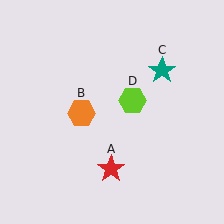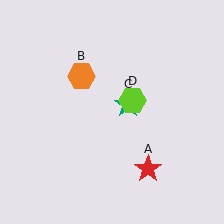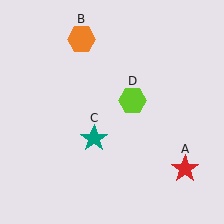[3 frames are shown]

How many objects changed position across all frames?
3 objects changed position: red star (object A), orange hexagon (object B), teal star (object C).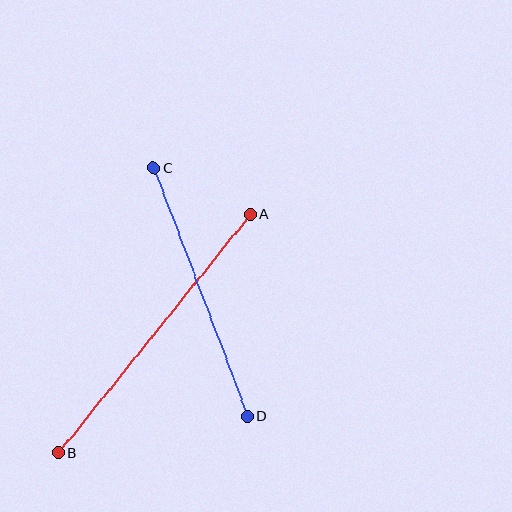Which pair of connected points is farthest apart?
Points A and B are farthest apart.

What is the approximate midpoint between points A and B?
The midpoint is at approximately (154, 333) pixels.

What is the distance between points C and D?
The distance is approximately 265 pixels.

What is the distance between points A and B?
The distance is approximately 306 pixels.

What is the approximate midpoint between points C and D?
The midpoint is at approximately (201, 292) pixels.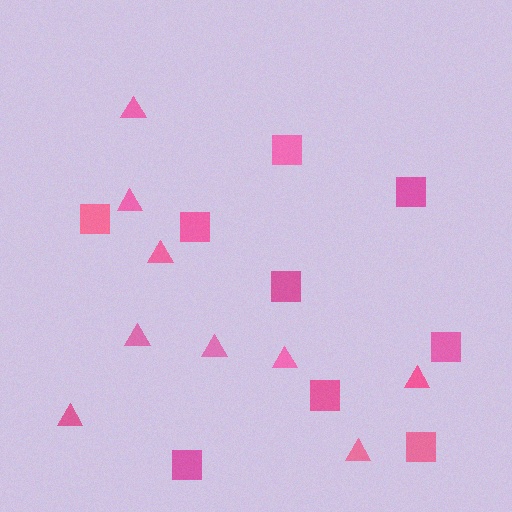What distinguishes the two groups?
There are 2 groups: one group of squares (9) and one group of triangles (9).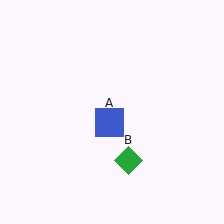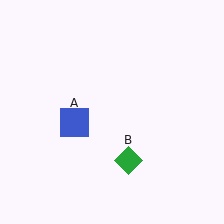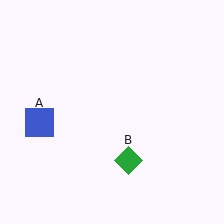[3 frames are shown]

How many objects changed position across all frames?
1 object changed position: blue square (object A).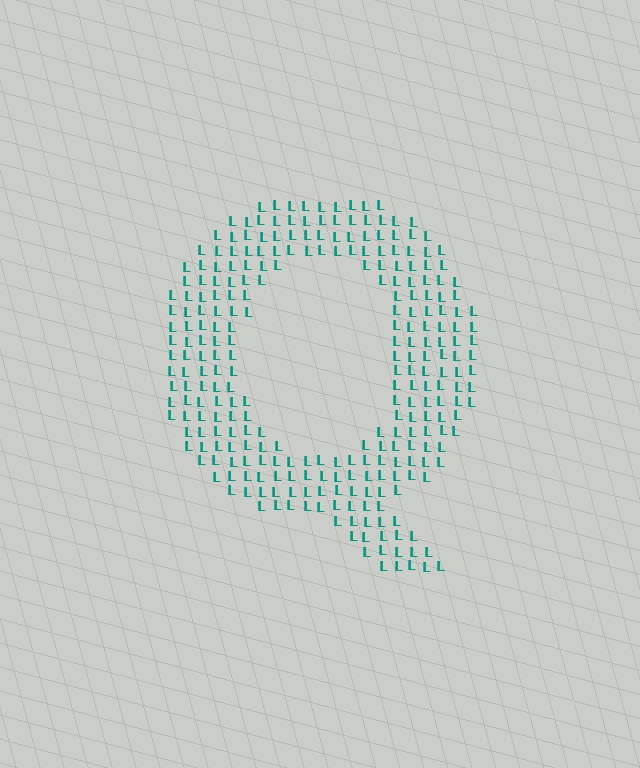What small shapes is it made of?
It is made of small letter L's.